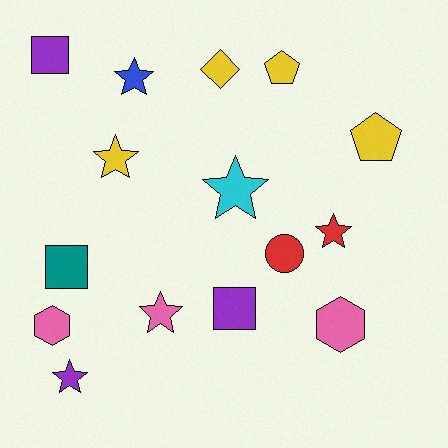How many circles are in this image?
There is 1 circle.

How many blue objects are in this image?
There is 1 blue object.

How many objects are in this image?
There are 15 objects.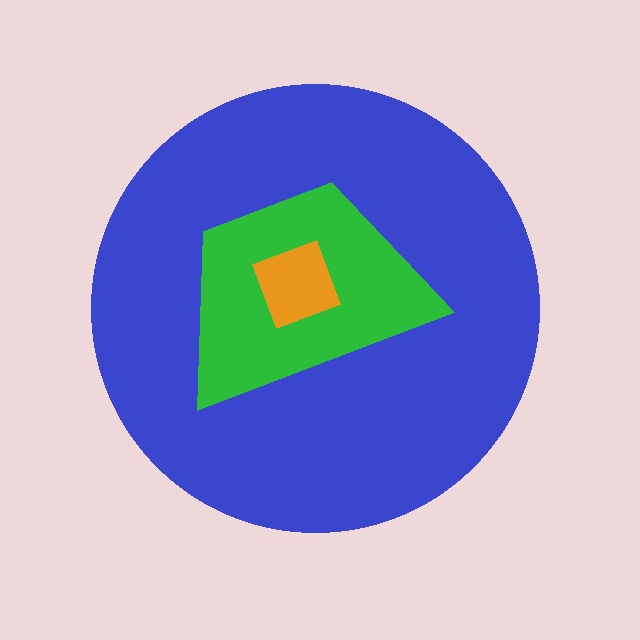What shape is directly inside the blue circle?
The green trapezoid.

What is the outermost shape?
The blue circle.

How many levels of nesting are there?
3.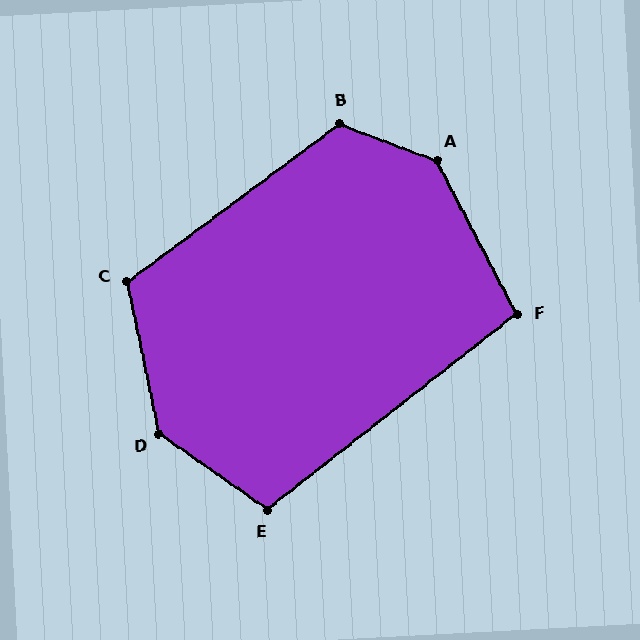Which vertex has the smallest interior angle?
F, at approximately 100 degrees.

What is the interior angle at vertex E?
Approximately 107 degrees (obtuse).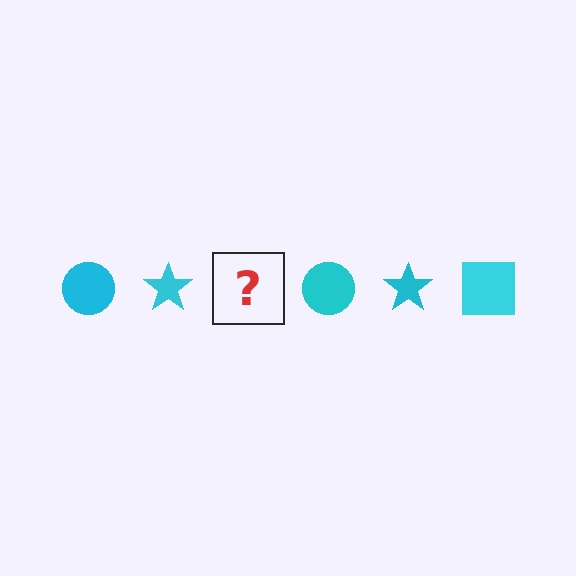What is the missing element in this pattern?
The missing element is a cyan square.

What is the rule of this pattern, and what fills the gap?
The rule is that the pattern cycles through circle, star, square shapes in cyan. The gap should be filled with a cyan square.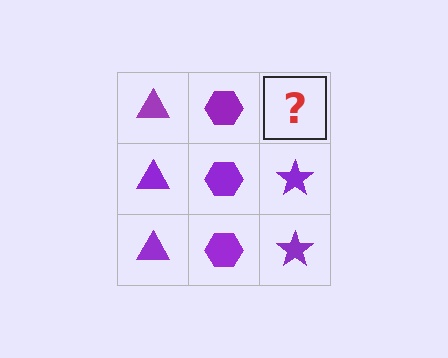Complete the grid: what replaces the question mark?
The question mark should be replaced with a purple star.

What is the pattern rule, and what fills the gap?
The rule is that each column has a consistent shape. The gap should be filled with a purple star.